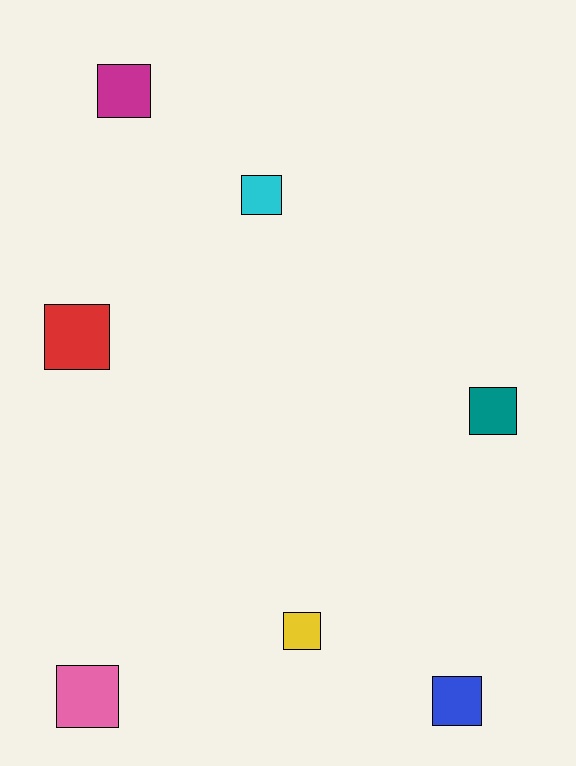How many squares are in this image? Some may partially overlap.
There are 7 squares.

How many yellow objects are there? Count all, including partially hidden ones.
There is 1 yellow object.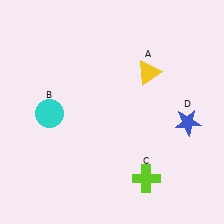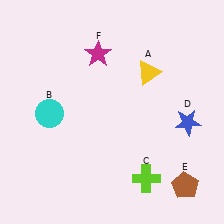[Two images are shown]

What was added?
A brown pentagon (E), a magenta star (F) were added in Image 2.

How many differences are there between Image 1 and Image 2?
There are 2 differences between the two images.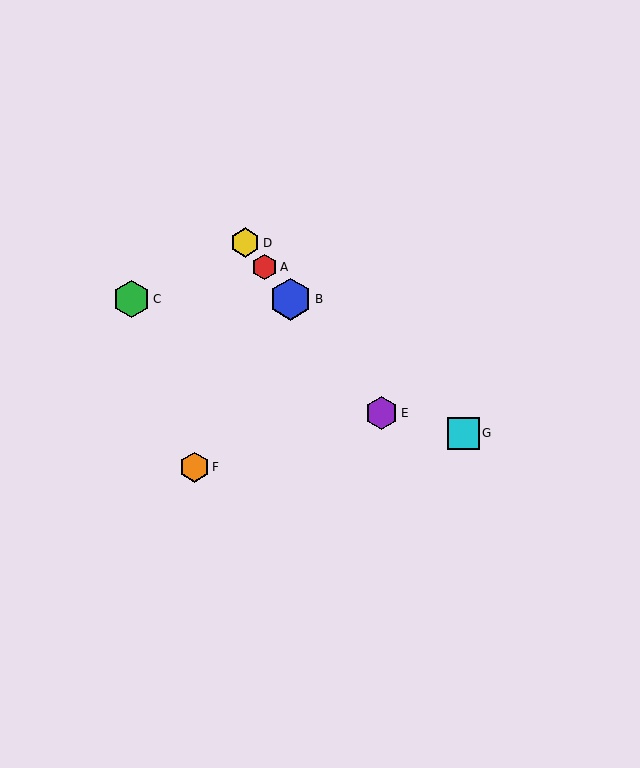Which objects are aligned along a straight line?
Objects A, B, D, E are aligned along a straight line.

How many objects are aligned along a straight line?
4 objects (A, B, D, E) are aligned along a straight line.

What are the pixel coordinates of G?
Object G is at (464, 433).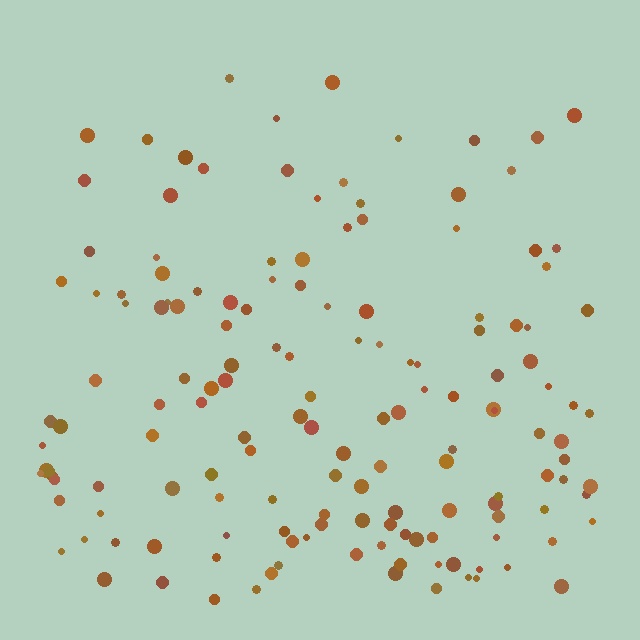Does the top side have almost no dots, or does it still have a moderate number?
Still a moderate number, just noticeably fewer than the bottom.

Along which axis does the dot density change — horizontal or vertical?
Vertical.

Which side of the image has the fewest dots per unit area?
The top.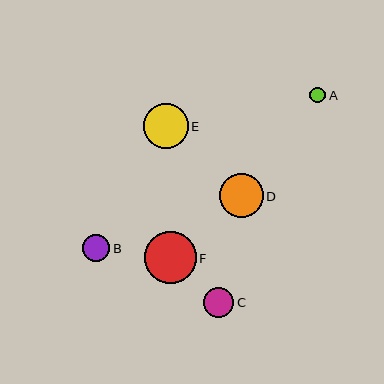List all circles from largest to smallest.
From largest to smallest: F, E, D, C, B, A.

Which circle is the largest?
Circle F is the largest with a size of approximately 52 pixels.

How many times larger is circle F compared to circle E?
Circle F is approximately 1.1 times the size of circle E.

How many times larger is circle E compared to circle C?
Circle E is approximately 1.5 times the size of circle C.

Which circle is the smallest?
Circle A is the smallest with a size of approximately 16 pixels.